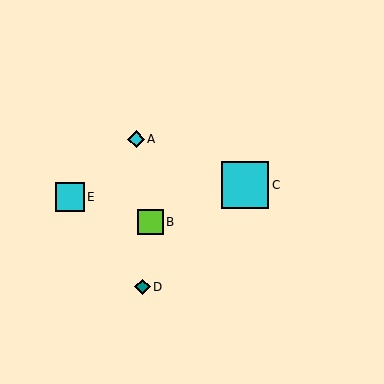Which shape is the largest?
The cyan square (labeled C) is the largest.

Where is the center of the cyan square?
The center of the cyan square is at (70, 197).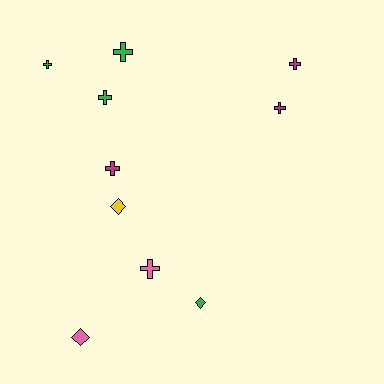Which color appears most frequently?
Green, with 4 objects.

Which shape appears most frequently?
Cross, with 7 objects.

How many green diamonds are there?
There is 1 green diamond.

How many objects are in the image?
There are 10 objects.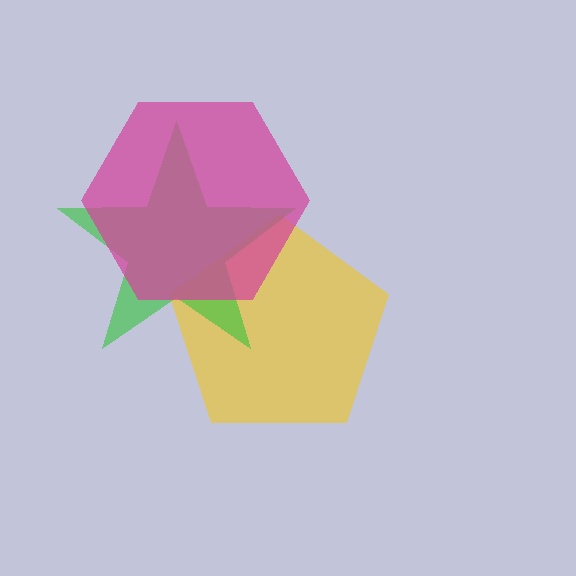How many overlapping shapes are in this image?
There are 3 overlapping shapes in the image.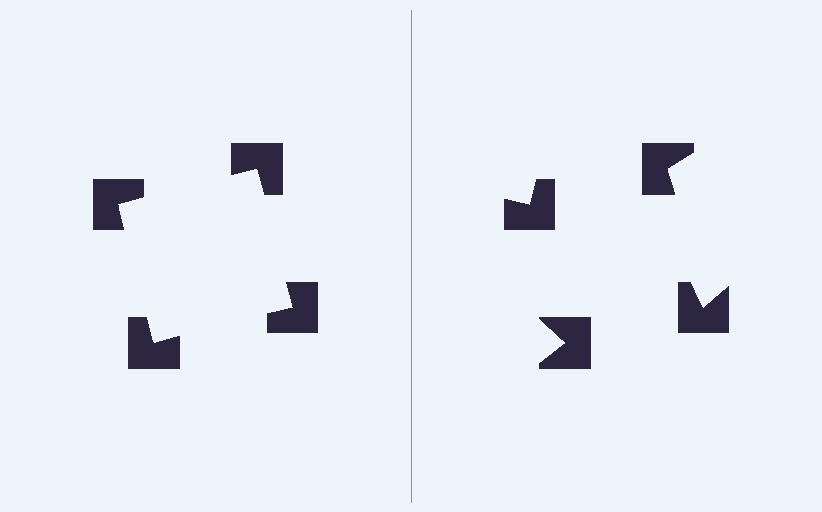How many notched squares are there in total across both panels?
8 — 4 on each side.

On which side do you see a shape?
An illusory square appears on the left side. On the right side the wedge cuts are rotated, so no coherent shape forms.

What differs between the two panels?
The notched squares are positioned identically on both sides; only the wedge orientations differ. On the left they align to a square; on the right they are misaligned.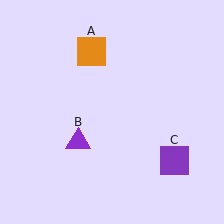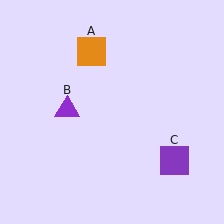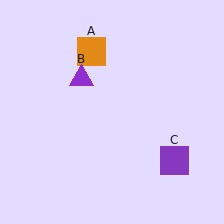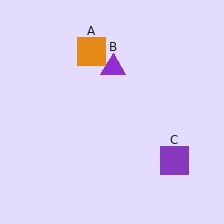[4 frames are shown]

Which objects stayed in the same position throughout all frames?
Orange square (object A) and purple square (object C) remained stationary.